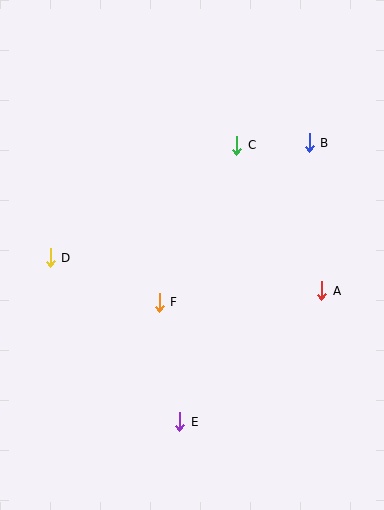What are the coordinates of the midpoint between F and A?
The midpoint between F and A is at (240, 297).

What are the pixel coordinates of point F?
Point F is at (159, 302).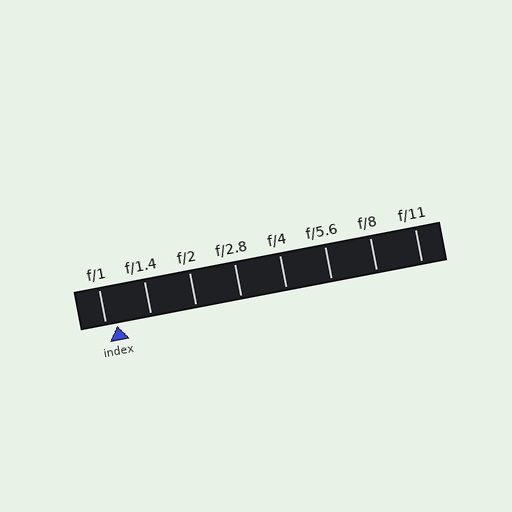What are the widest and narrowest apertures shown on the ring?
The widest aperture shown is f/1 and the narrowest is f/11.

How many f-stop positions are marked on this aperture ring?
There are 8 f-stop positions marked.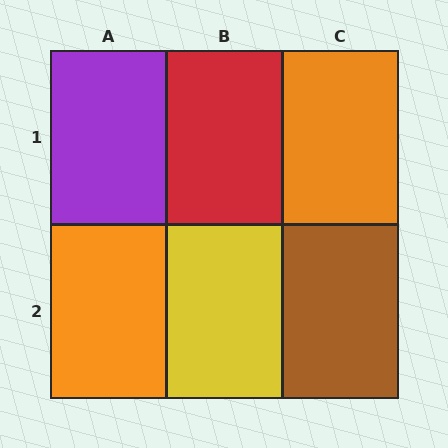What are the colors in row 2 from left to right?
Orange, yellow, brown.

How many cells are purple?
1 cell is purple.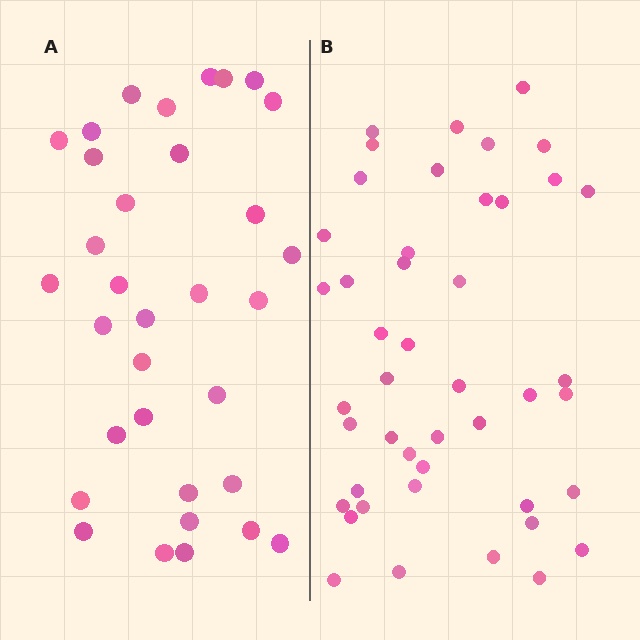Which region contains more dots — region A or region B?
Region B (the right region) has more dots.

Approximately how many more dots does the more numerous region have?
Region B has roughly 12 or so more dots than region A.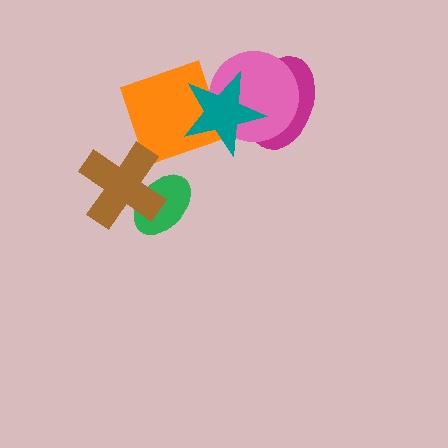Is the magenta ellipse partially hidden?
Yes, it is partially covered by another shape.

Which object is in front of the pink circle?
The teal star is in front of the pink circle.